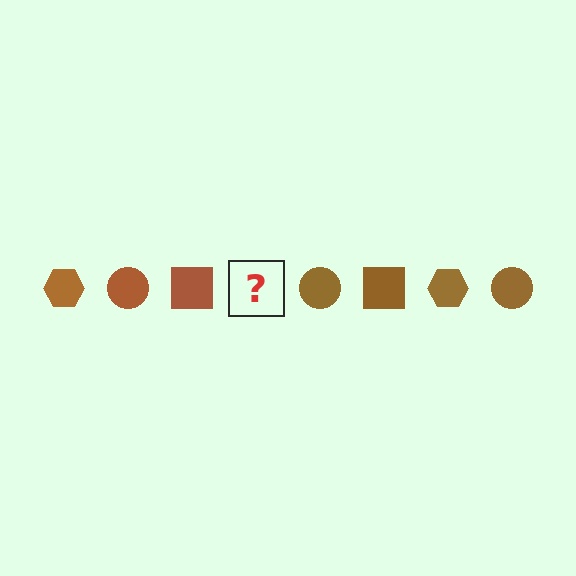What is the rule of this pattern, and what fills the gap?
The rule is that the pattern cycles through hexagon, circle, square shapes in brown. The gap should be filled with a brown hexagon.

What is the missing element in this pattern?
The missing element is a brown hexagon.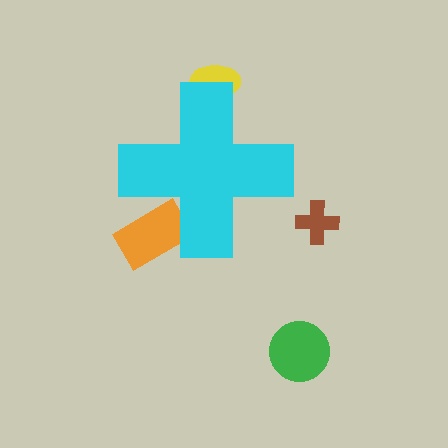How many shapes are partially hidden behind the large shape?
2 shapes are partially hidden.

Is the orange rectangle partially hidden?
Yes, the orange rectangle is partially hidden behind the cyan cross.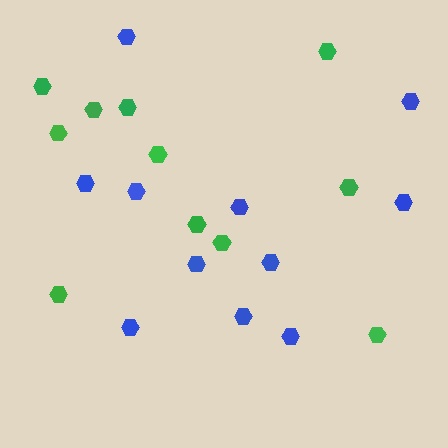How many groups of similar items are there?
There are 2 groups: one group of blue hexagons (11) and one group of green hexagons (11).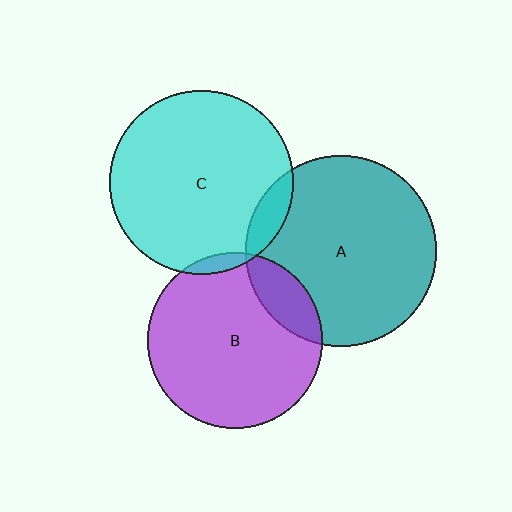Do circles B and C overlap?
Yes.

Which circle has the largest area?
Circle A (teal).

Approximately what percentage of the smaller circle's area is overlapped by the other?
Approximately 5%.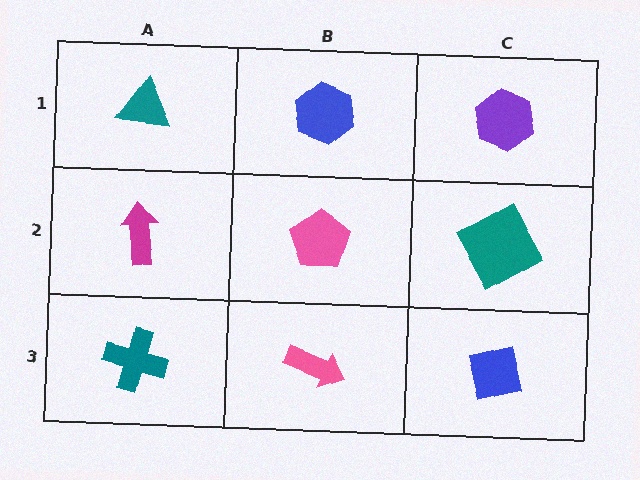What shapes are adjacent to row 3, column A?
A magenta arrow (row 2, column A), a pink arrow (row 3, column B).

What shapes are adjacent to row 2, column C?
A purple hexagon (row 1, column C), a blue square (row 3, column C), a pink pentagon (row 2, column B).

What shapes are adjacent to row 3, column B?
A pink pentagon (row 2, column B), a teal cross (row 3, column A), a blue square (row 3, column C).